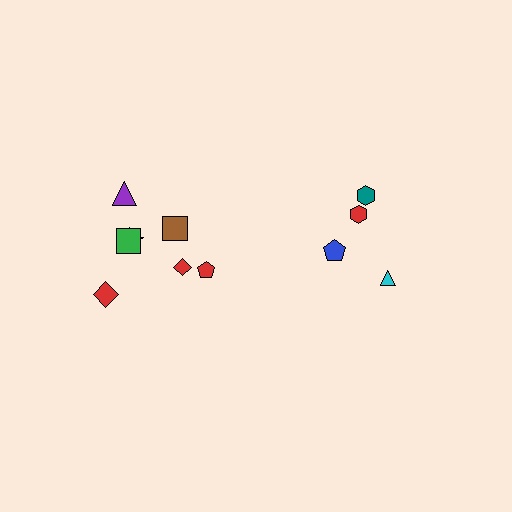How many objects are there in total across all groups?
There are 12 objects.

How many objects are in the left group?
There are 8 objects.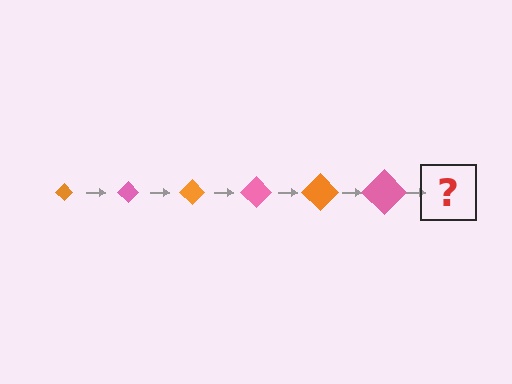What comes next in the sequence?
The next element should be an orange diamond, larger than the previous one.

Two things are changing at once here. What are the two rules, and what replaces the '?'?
The two rules are that the diamond grows larger each step and the color cycles through orange and pink. The '?' should be an orange diamond, larger than the previous one.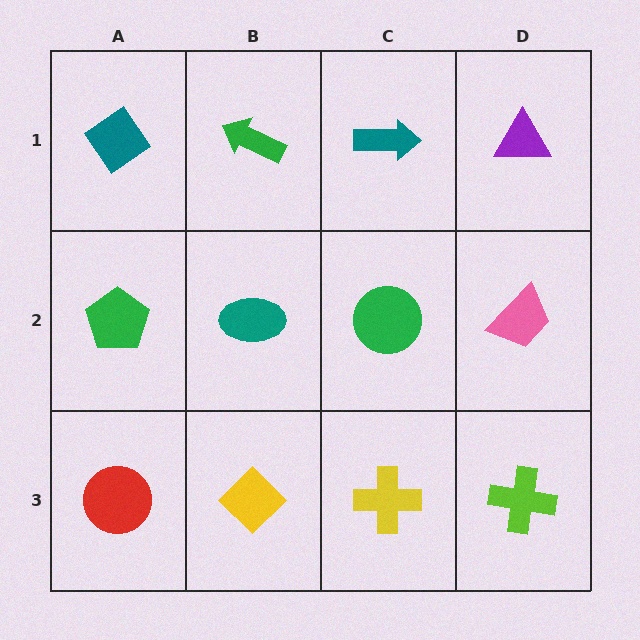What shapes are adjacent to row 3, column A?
A green pentagon (row 2, column A), a yellow diamond (row 3, column B).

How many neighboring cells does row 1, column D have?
2.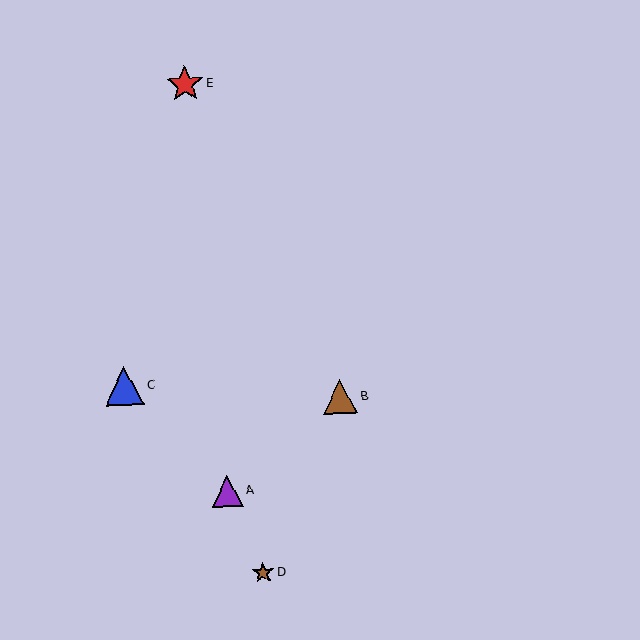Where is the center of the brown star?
The center of the brown star is at (263, 573).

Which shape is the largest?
The blue triangle (labeled C) is the largest.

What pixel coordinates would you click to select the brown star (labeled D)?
Click at (263, 573) to select the brown star D.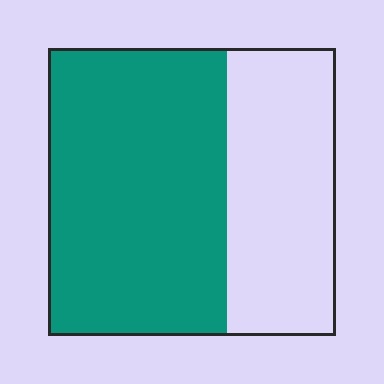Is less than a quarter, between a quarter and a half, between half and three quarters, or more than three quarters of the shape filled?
Between half and three quarters.